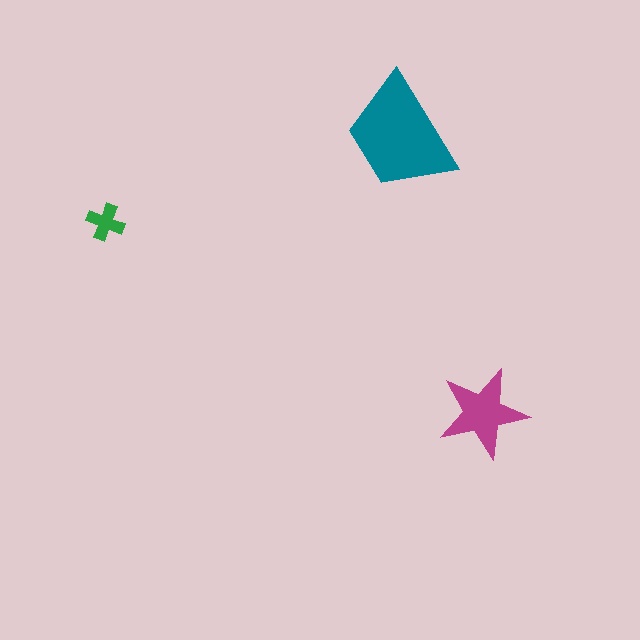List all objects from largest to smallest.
The teal trapezoid, the magenta star, the green cross.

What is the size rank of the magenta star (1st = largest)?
2nd.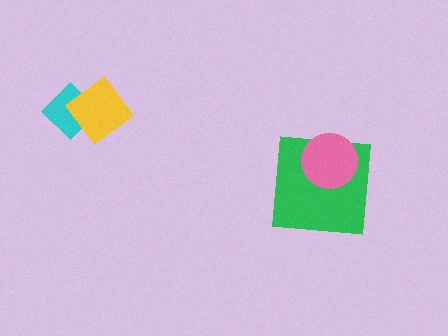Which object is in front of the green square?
The pink circle is in front of the green square.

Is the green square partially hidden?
Yes, it is partially covered by another shape.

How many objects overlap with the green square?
1 object overlaps with the green square.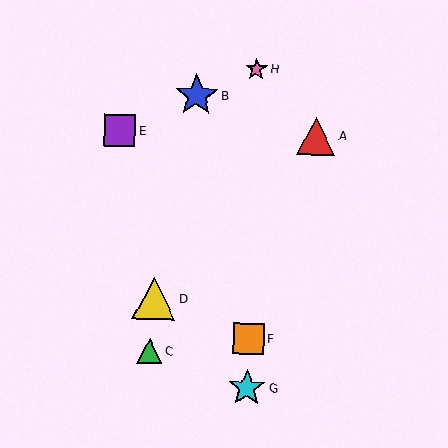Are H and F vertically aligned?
Yes, both are at x≈256.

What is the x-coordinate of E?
Object E is at x≈120.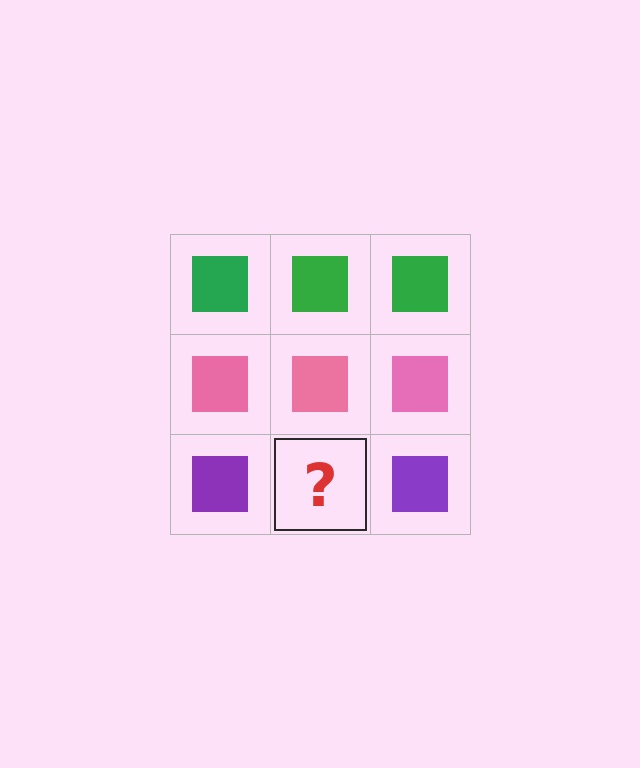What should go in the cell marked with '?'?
The missing cell should contain a purple square.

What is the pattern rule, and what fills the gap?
The rule is that each row has a consistent color. The gap should be filled with a purple square.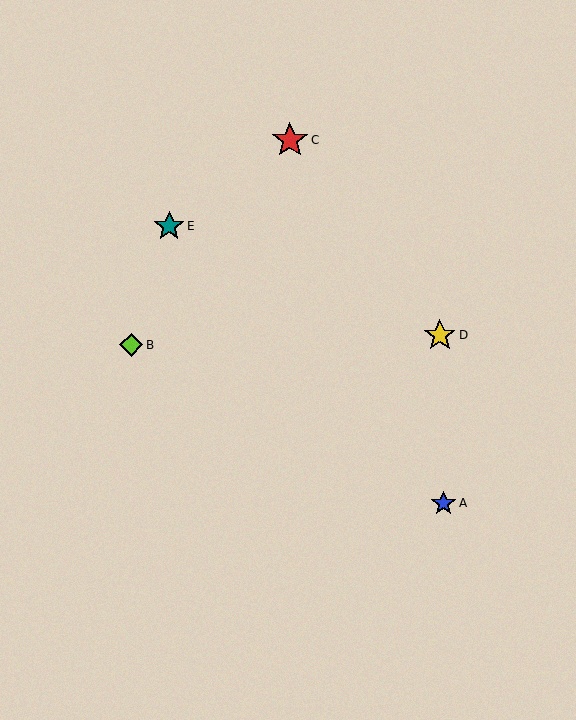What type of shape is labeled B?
Shape B is a lime diamond.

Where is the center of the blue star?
The center of the blue star is at (443, 503).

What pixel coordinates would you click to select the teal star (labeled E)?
Click at (169, 226) to select the teal star E.